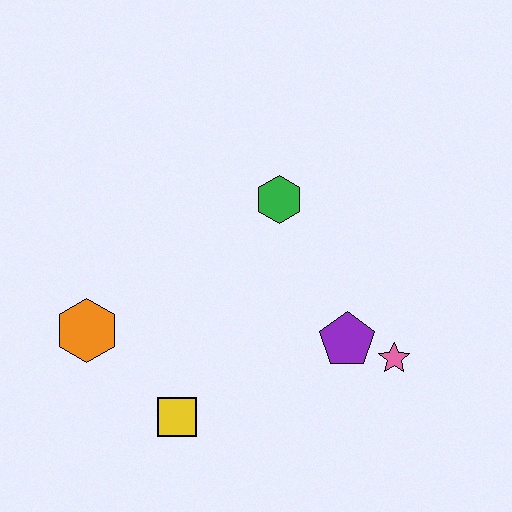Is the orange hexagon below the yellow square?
No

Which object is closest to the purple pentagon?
The pink star is closest to the purple pentagon.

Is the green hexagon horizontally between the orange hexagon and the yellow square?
No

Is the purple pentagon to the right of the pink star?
No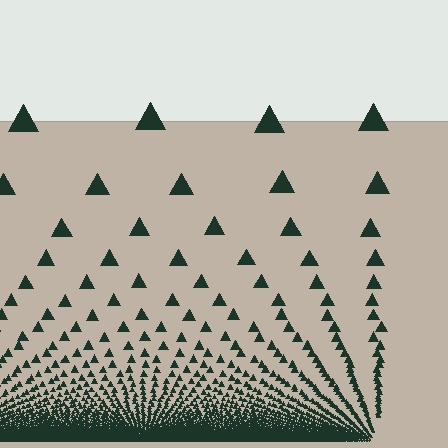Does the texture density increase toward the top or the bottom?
Density increases toward the bottom.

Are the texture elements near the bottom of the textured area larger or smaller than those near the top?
Smaller. The gradient is inverted — elements near the bottom are smaller and denser.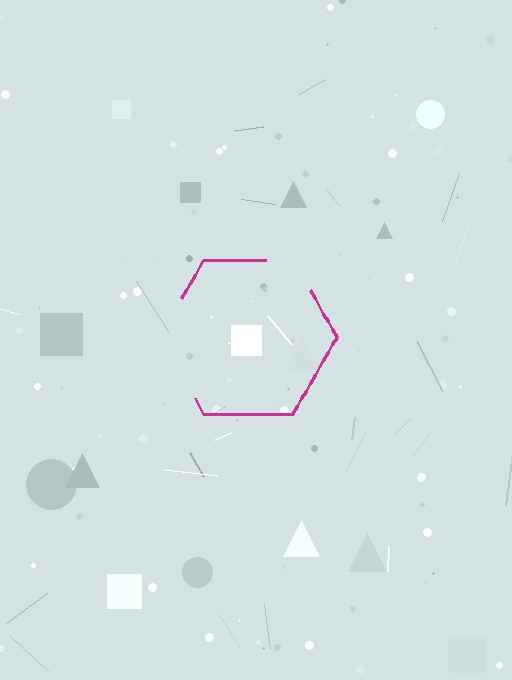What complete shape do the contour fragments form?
The contour fragments form a hexagon.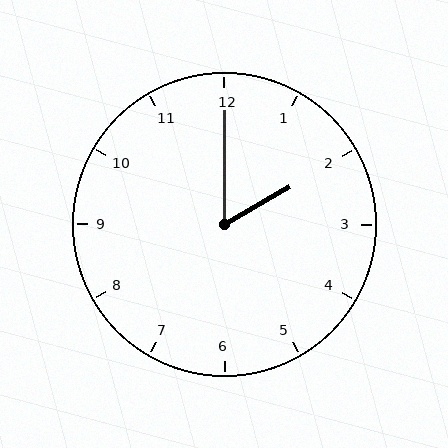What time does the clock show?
2:00.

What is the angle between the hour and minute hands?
Approximately 60 degrees.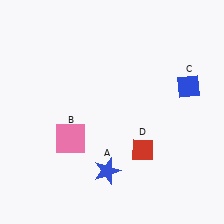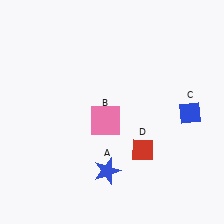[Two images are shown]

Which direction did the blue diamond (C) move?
The blue diamond (C) moved down.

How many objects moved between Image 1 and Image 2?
2 objects moved between the two images.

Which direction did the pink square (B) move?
The pink square (B) moved right.